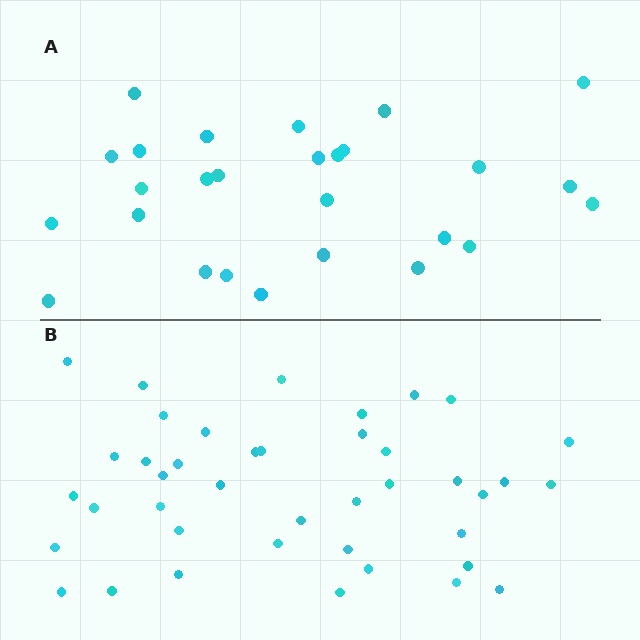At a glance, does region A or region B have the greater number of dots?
Region B (the bottom region) has more dots.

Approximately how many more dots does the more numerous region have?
Region B has approximately 15 more dots than region A.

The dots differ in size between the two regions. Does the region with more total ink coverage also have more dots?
No. Region A has more total ink coverage because its dots are larger, but region B actually contains more individual dots. Total area can be misleading — the number of items is what matters here.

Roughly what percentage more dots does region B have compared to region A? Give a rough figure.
About 50% more.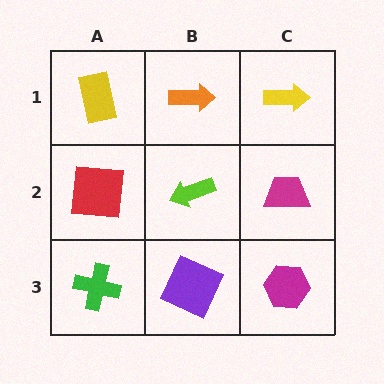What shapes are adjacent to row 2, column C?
A yellow arrow (row 1, column C), a magenta hexagon (row 3, column C), a lime arrow (row 2, column B).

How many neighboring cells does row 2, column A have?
3.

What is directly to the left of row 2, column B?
A red square.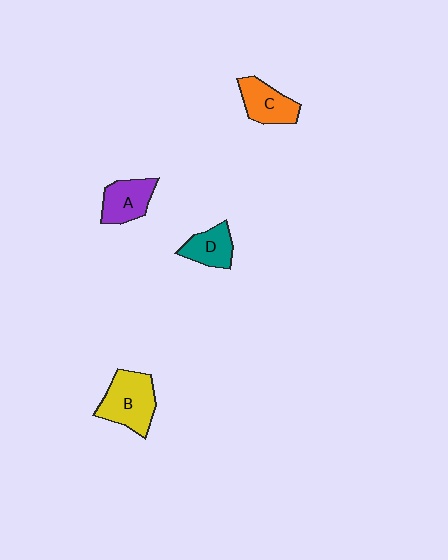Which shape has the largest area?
Shape B (yellow).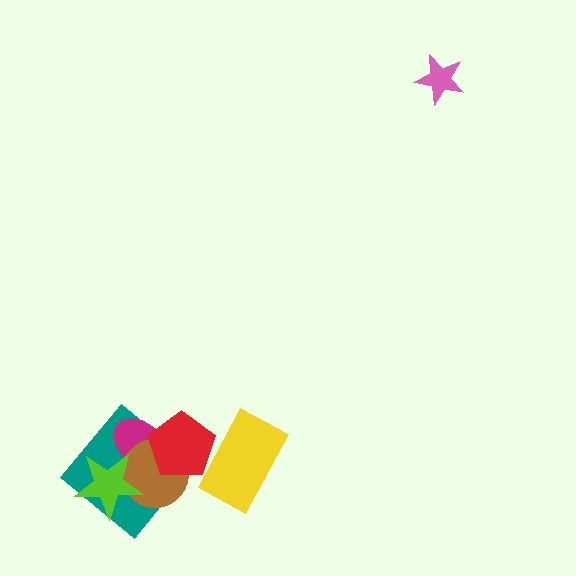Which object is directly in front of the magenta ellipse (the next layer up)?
The brown circle is directly in front of the magenta ellipse.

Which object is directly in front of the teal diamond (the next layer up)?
The magenta ellipse is directly in front of the teal diamond.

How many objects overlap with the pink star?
0 objects overlap with the pink star.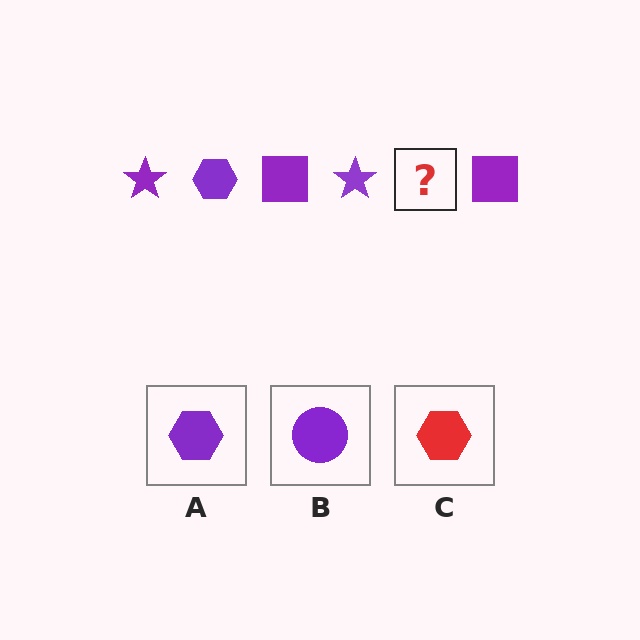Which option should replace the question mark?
Option A.